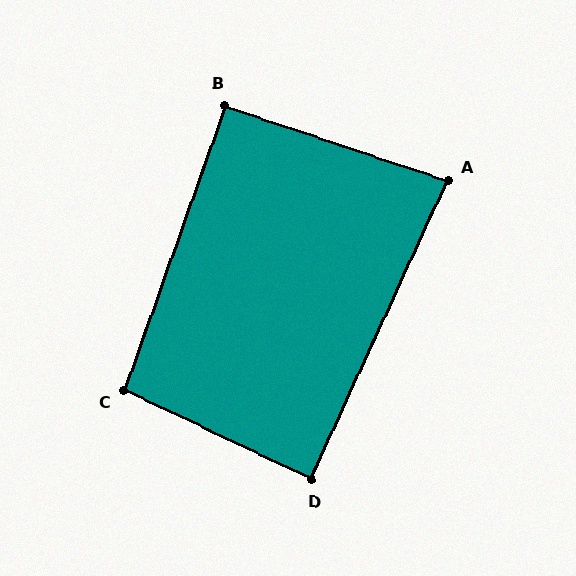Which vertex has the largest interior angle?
C, at approximately 96 degrees.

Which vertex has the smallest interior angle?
A, at approximately 84 degrees.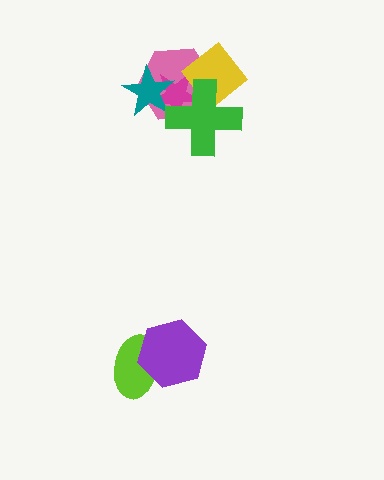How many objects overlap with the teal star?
2 objects overlap with the teal star.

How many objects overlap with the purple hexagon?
1 object overlaps with the purple hexagon.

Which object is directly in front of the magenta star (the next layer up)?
The teal star is directly in front of the magenta star.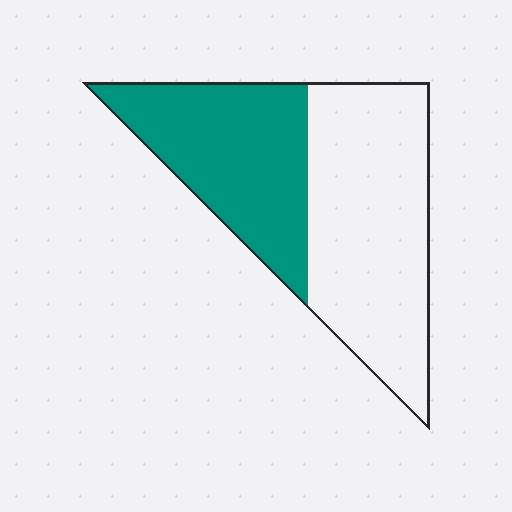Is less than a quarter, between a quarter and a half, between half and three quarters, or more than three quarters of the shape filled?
Between a quarter and a half.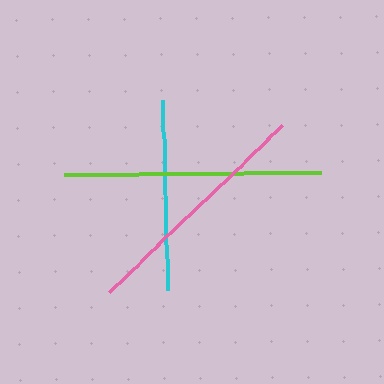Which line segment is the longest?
The lime line is the longest at approximately 257 pixels.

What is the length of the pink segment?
The pink segment is approximately 241 pixels long.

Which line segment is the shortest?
The cyan line is the shortest at approximately 189 pixels.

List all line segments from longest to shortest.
From longest to shortest: lime, pink, cyan.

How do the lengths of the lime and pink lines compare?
The lime and pink lines are approximately the same length.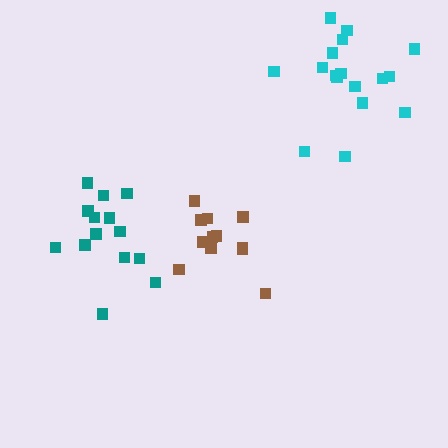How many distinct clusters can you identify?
There are 3 distinct clusters.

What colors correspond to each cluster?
The clusters are colored: brown, teal, cyan.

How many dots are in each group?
Group 1: 12 dots, Group 2: 14 dots, Group 3: 17 dots (43 total).